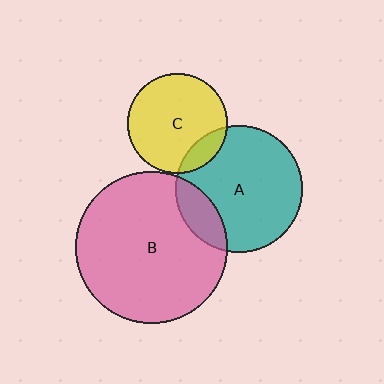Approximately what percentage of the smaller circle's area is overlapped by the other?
Approximately 15%.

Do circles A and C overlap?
Yes.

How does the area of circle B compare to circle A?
Approximately 1.4 times.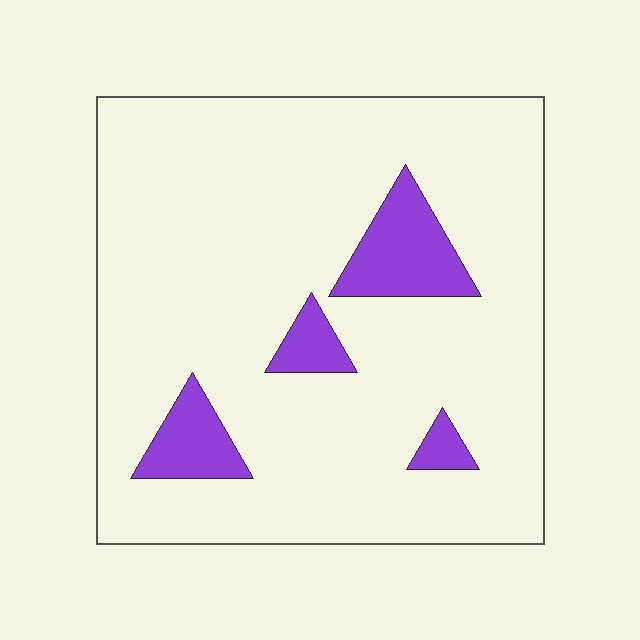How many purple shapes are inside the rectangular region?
4.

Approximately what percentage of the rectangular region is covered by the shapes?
Approximately 10%.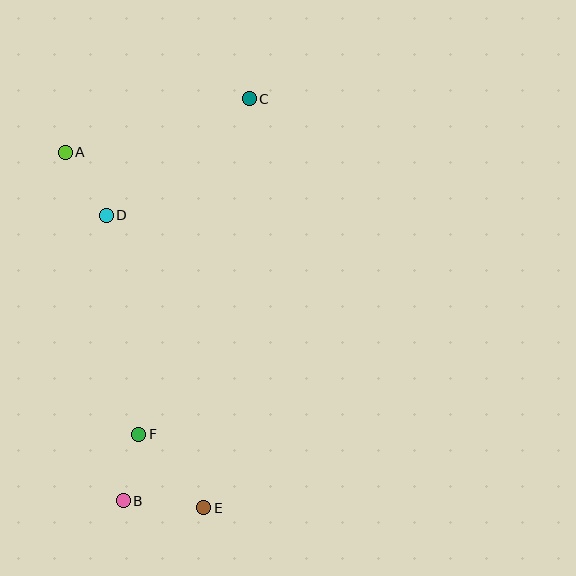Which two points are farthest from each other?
Points B and C are farthest from each other.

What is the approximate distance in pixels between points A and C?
The distance between A and C is approximately 192 pixels.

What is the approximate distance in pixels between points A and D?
The distance between A and D is approximately 75 pixels.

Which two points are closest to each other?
Points B and F are closest to each other.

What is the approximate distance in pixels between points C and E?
The distance between C and E is approximately 412 pixels.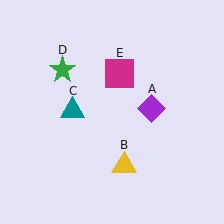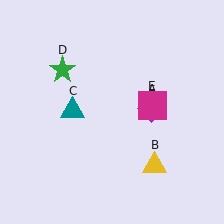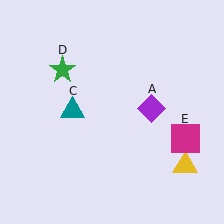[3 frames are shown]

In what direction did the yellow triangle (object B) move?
The yellow triangle (object B) moved right.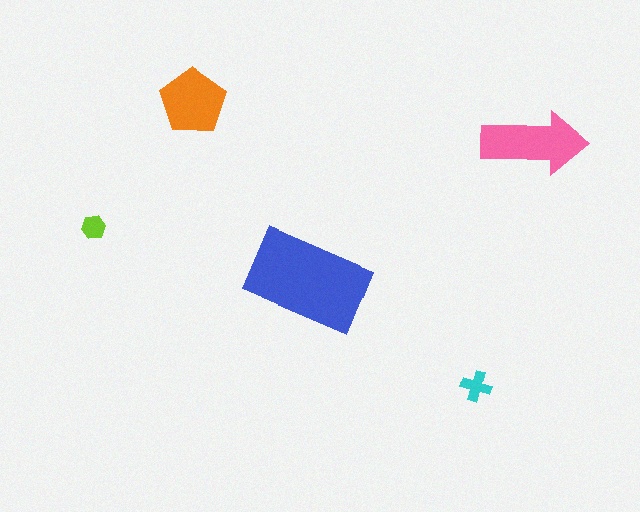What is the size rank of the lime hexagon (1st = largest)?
5th.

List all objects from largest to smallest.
The blue rectangle, the pink arrow, the orange pentagon, the cyan cross, the lime hexagon.